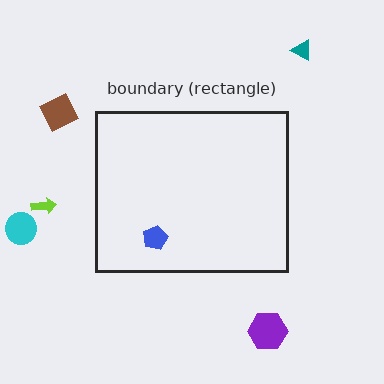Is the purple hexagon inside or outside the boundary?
Outside.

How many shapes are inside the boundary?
1 inside, 5 outside.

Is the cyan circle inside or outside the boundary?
Outside.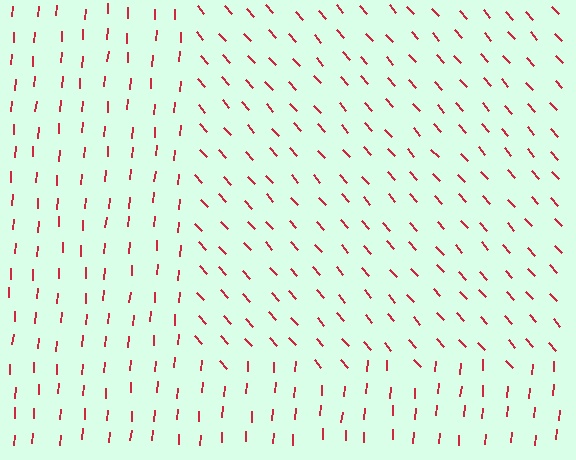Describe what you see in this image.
The image is filled with small red line segments. A rectangle region in the image has lines oriented differently from the surrounding lines, creating a visible texture boundary.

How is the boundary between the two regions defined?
The boundary is defined purely by a change in line orientation (approximately 45 degrees difference). All lines are the same color and thickness.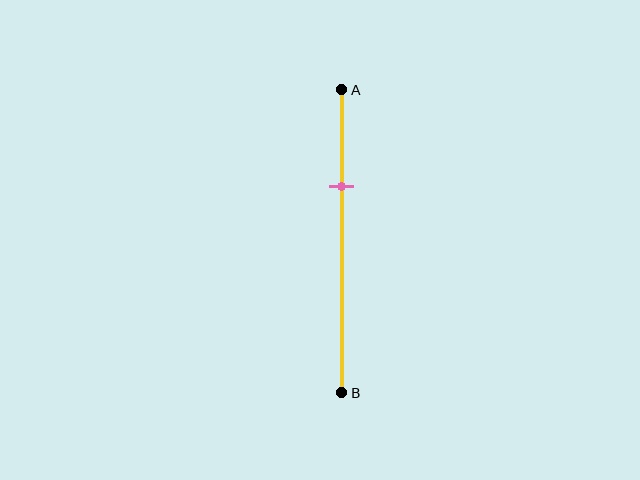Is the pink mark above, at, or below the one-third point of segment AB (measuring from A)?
The pink mark is approximately at the one-third point of segment AB.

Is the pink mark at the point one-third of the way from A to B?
Yes, the mark is approximately at the one-third point.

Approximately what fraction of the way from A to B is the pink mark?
The pink mark is approximately 30% of the way from A to B.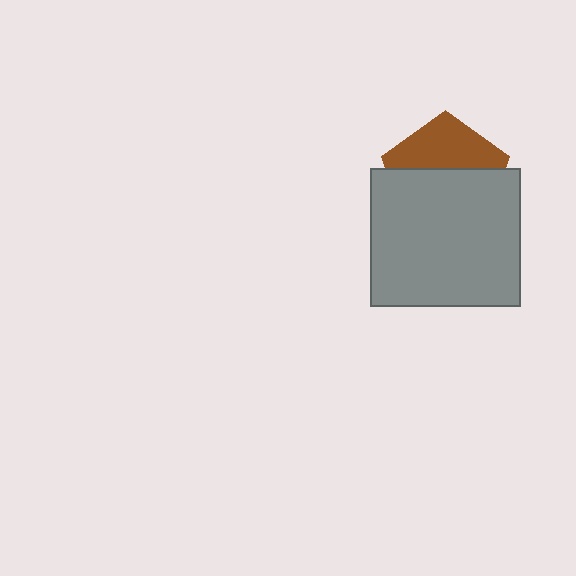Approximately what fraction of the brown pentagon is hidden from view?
Roughly 60% of the brown pentagon is hidden behind the gray rectangle.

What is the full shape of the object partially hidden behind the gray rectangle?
The partially hidden object is a brown pentagon.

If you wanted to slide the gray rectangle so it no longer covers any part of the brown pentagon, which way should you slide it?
Slide it down — that is the most direct way to separate the two shapes.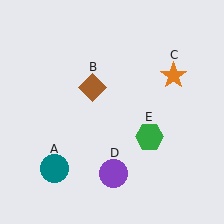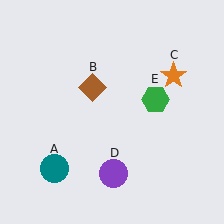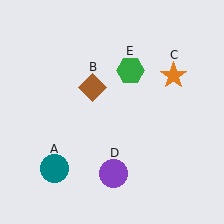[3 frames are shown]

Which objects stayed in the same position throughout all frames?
Teal circle (object A) and brown diamond (object B) and orange star (object C) and purple circle (object D) remained stationary.